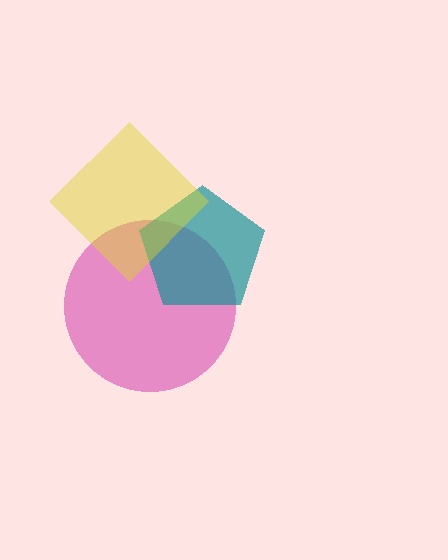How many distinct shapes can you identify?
There are 3 distinct shapes: a pink circle, a teal pentagon, a yellow diamond.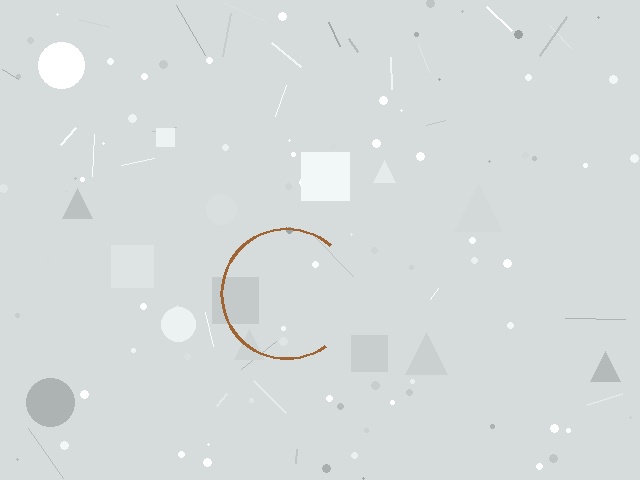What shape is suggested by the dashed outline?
The dashed outline suggests a circle.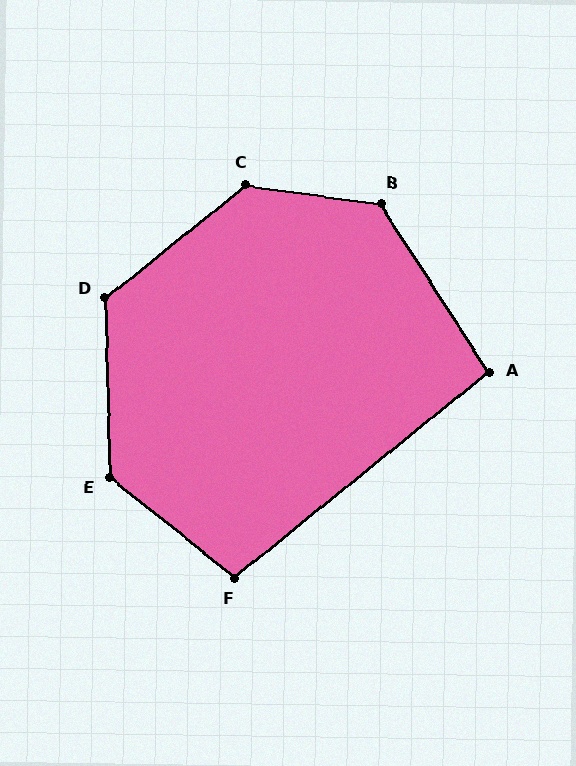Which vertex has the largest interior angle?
C, at approximately 134 degrees.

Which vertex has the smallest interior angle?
A, at approximately 96 degrees.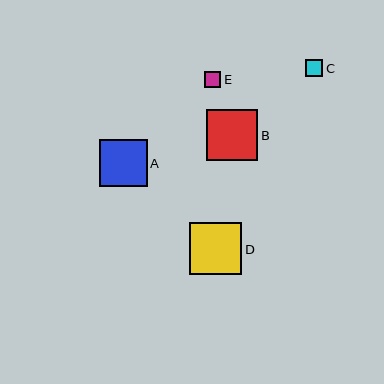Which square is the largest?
Square D is the largest with a size of approximately 52 pixels.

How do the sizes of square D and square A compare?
Square D and square A are approximately the same size.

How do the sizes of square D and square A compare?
Square D and square A are approximately the same size.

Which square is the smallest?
Square E is the smallest with a size of approximately 16 pixels.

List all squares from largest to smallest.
From largest to smallest: D, B, A, C, E.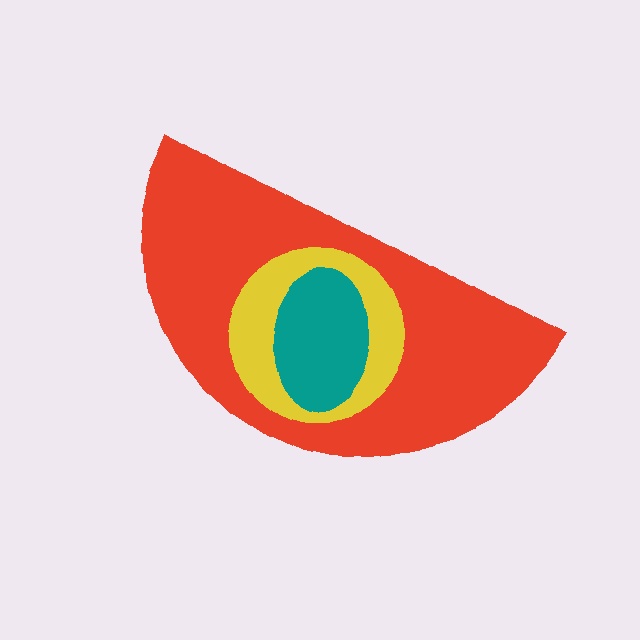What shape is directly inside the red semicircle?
The yellow circle.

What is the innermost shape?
The teal ellipse.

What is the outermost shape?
The red semicircle.